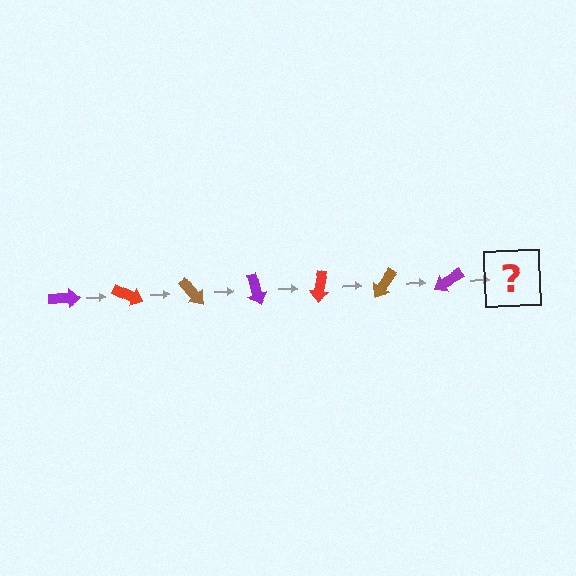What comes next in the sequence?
The next element should be a red arrow, rotated 175 degrees from the start.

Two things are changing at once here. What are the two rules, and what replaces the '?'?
The two rules are that it rotates 25 degrees each step and the color cycles through purple, red, and brown. The '?' should be a red arrow, rotated 175 degrees from the start.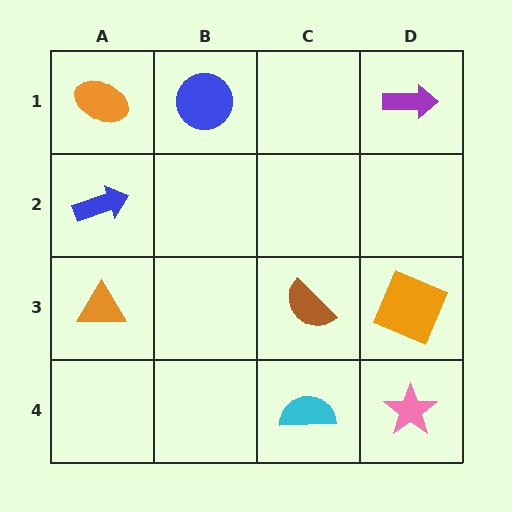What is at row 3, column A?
An orange triangle.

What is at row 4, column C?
A cyan semicircle.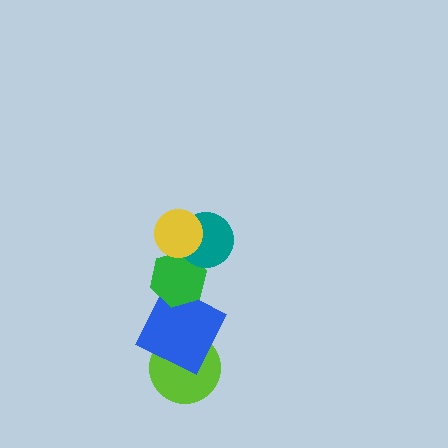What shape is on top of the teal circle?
The yellow circle is on top of the teal circle.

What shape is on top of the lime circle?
The blue square is on top of the lime circle.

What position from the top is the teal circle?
The teal circle is 2nd from the top.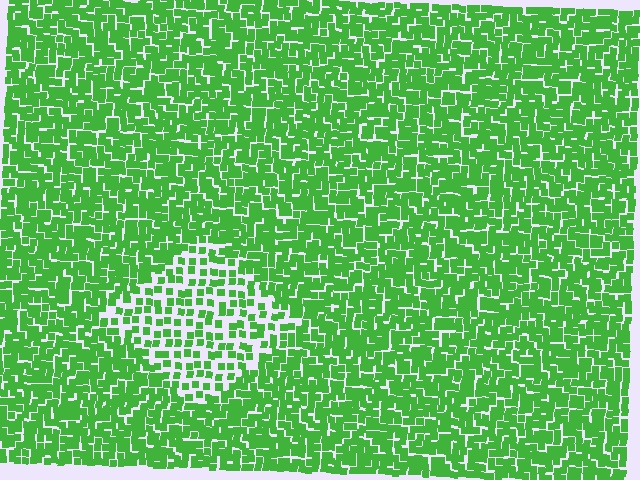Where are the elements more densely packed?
The elements are more densely packed outside the diamond boundary.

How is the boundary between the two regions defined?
The boundary is defined by a change in element density (approximately 2.0x ratio). All elements are the same color, size, and shape.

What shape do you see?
I see a diamond.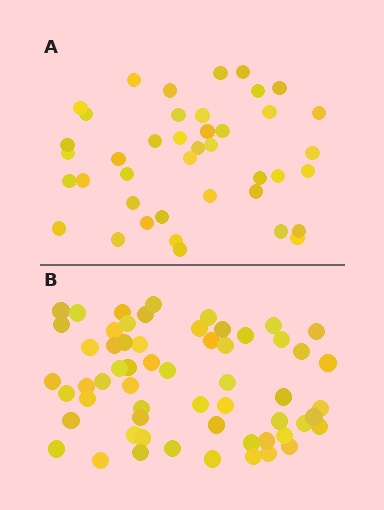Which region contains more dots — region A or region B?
Region B (the bottom region) has more dots.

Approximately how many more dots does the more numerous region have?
Region B has approximately 20 more dots than region A.